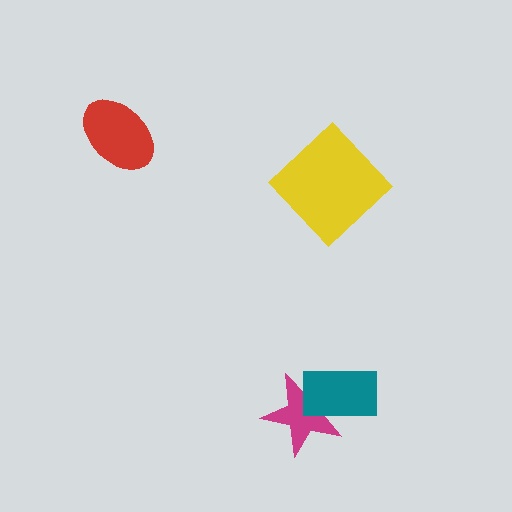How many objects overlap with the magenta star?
1 object overlaps with the magenta star.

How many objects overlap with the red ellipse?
0 objects overlap with the red ellipse.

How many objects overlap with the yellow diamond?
0 objects overlap with the yellow diamond.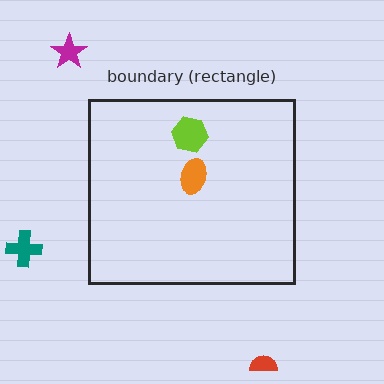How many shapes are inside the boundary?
2 inside, 3 outside.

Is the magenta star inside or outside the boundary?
Outside.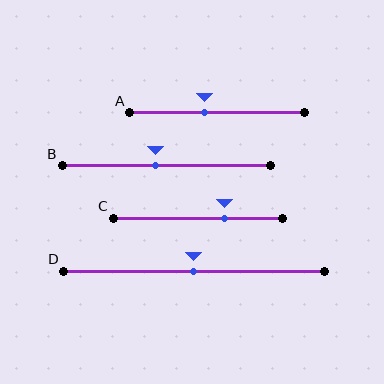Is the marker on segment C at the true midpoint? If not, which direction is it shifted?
No, the marker on segment C is shifted to the right by about 16% of the segment length.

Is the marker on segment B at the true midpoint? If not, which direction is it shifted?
No, the marker on segment B is shifted to the left by about 5% of the segment length.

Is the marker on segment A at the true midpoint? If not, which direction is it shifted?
No, the marker on segment A is shifted to the left by about 7% of the segment length.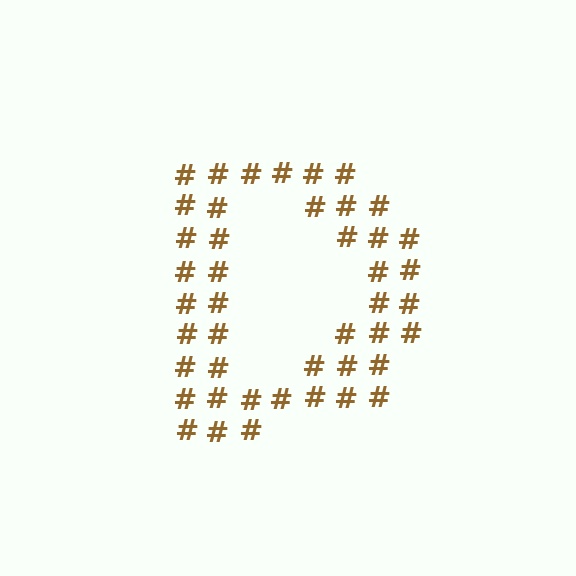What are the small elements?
The small elements are hash symbols.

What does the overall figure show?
The overall figure shows the letter D.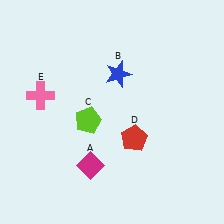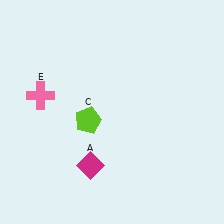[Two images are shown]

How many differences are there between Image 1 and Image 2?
There are 2 differences between the two images.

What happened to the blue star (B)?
The blue star (B) was removed in Image 2. It was in the top-right area of Image 1.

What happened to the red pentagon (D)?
The red pentagon (D) was removed in Image 2. It was in the bottom-right area of Image 1.